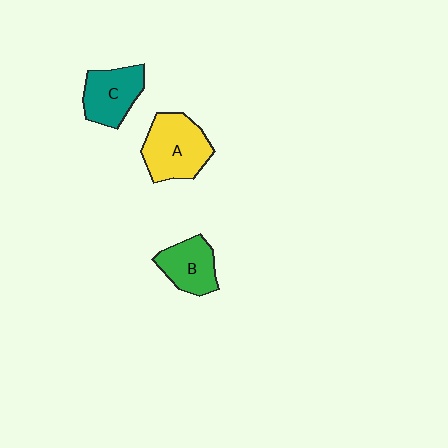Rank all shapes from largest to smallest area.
From largest to smallest: A (yellow), C (teal), B (green).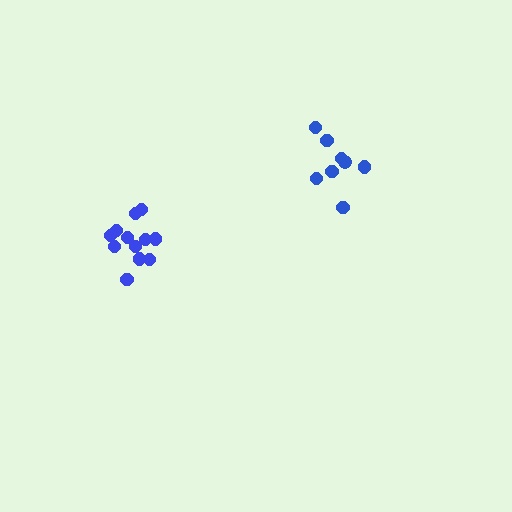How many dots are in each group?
Group 1: 8 dots, Group 2: 12 dots (20 total).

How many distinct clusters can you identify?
There are 2 distinct clusters.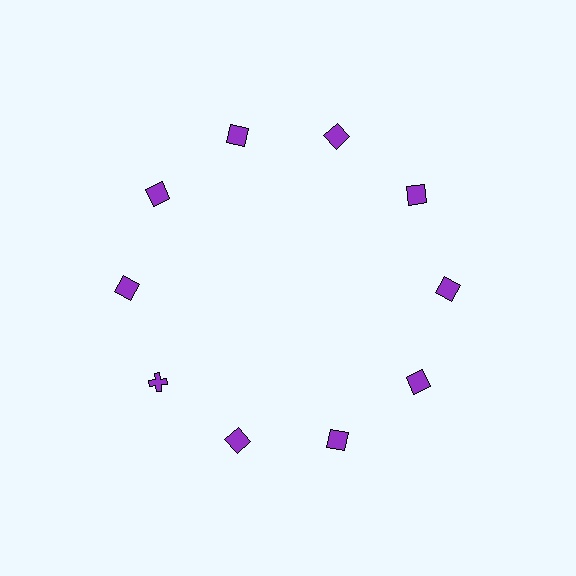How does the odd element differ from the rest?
It has a different shape: cross instead of square.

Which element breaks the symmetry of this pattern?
The purple cross at roughly the 8 o'clock position breaks the symmetry. All other shapes are purple squares.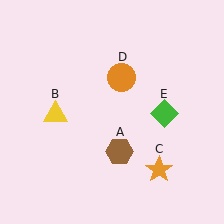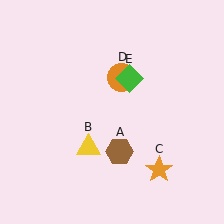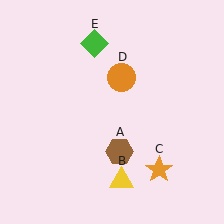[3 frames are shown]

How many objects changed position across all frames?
2 objects changed position: yellow triangle (object B), green diamond (object E).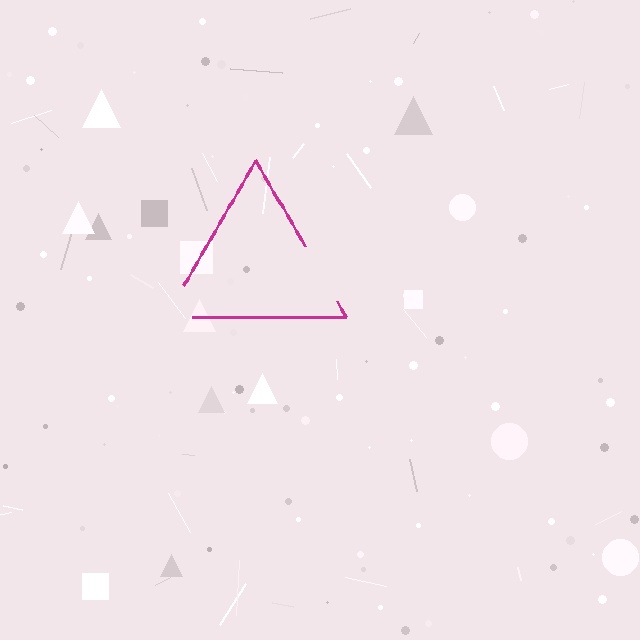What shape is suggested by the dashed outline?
The dashed outline suggests a triangle.